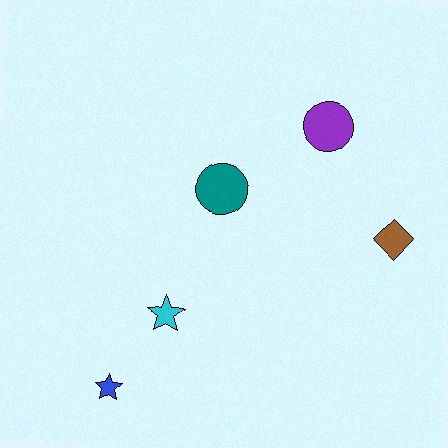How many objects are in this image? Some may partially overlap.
There are 5 objects.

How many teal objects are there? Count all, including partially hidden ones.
There is 1 teal object.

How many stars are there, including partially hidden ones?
There are 2 stars.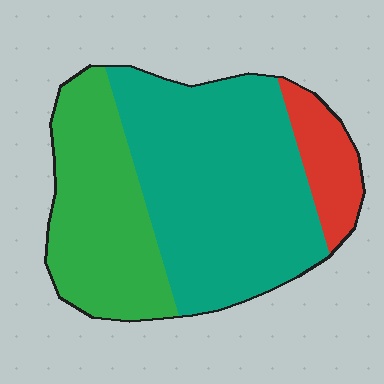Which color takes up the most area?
Teal, at roughly 55%.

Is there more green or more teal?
Teal.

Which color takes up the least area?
Red, at roughly 10%.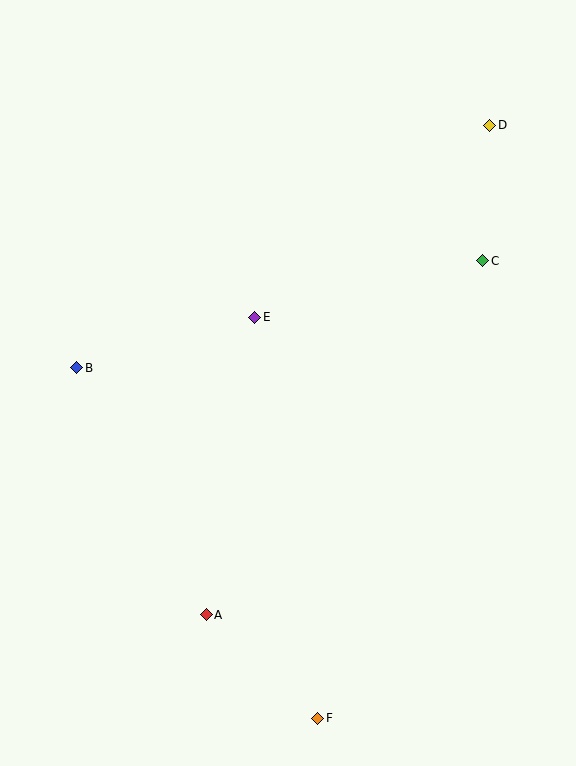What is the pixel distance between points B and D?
The distance between B and D is 479 pixels.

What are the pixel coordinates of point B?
Point B is at (77, 368).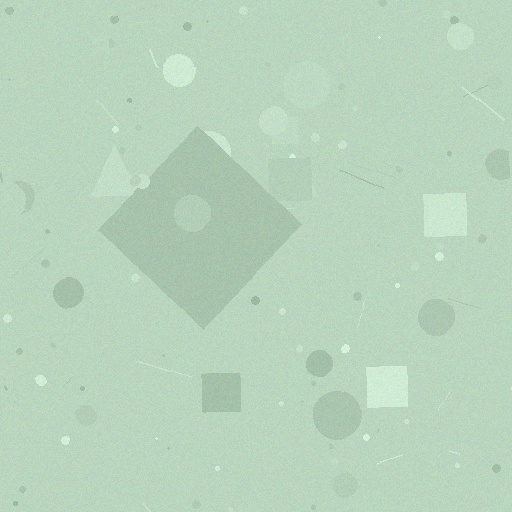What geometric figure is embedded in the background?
A diamond is embedded in the background.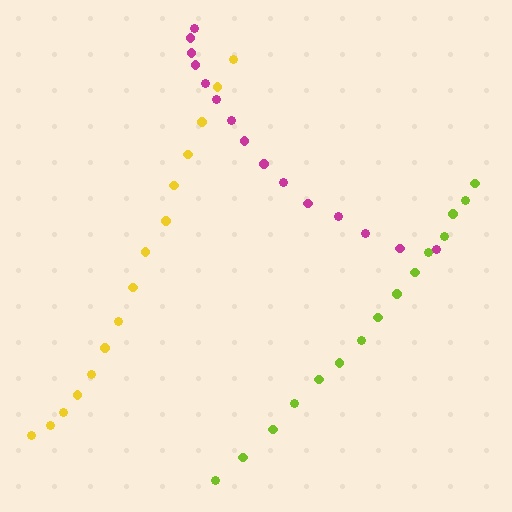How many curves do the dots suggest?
There are 3 distinct paths.